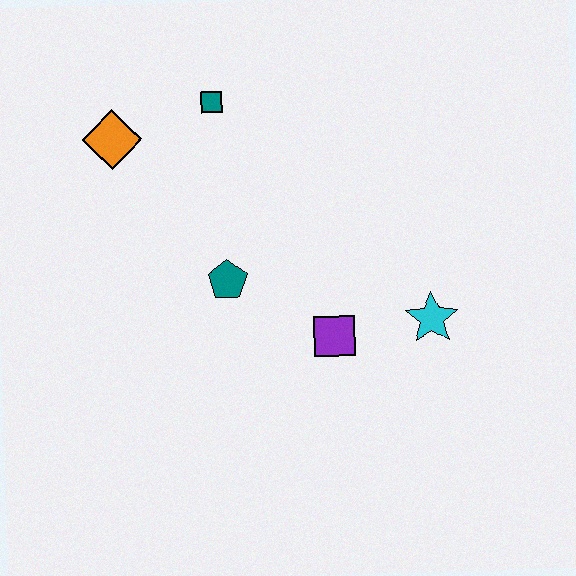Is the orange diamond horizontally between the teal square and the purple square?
No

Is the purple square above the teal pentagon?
No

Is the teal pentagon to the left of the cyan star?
Yes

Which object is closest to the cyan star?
The purple square is closest to the cyan star.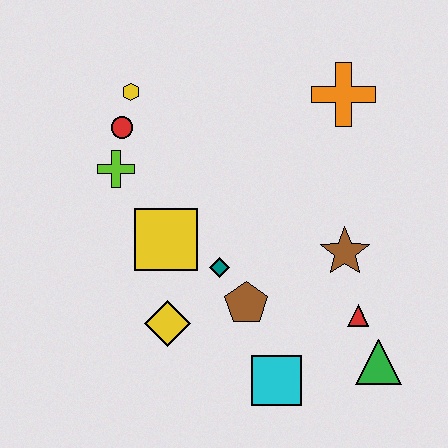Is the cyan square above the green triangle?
No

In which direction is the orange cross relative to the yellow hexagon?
The orange cross is to the right of the yellow hexagon.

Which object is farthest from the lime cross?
The green triangle is farthest from the lime cross.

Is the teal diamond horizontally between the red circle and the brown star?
Yes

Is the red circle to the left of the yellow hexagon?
Yes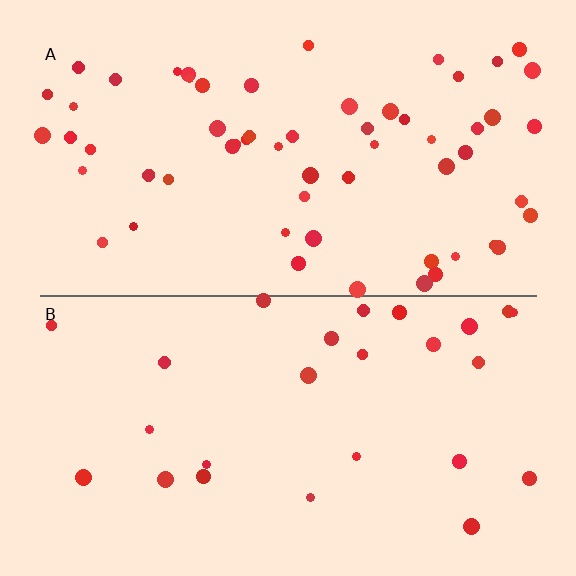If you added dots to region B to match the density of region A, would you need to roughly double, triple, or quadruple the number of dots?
Approximately double.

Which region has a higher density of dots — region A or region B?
A (the top).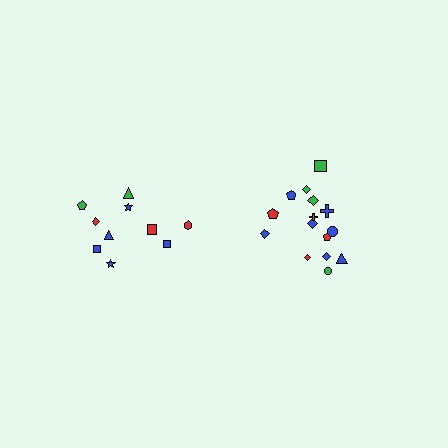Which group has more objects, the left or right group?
The right group.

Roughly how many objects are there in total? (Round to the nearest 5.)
Roughly 25 objects in total.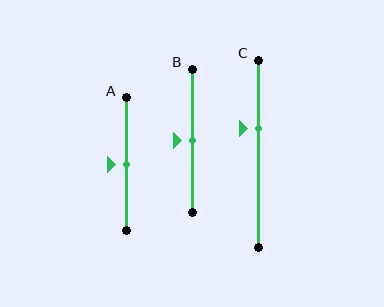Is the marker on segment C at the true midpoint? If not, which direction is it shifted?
No, the marker on segment C is shifted upward by about 13% of the segment length.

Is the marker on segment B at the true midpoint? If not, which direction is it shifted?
Yes, the marker on segment B is at the true midpoint.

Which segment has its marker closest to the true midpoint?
Segment A has its marker closest to the true midpoint.